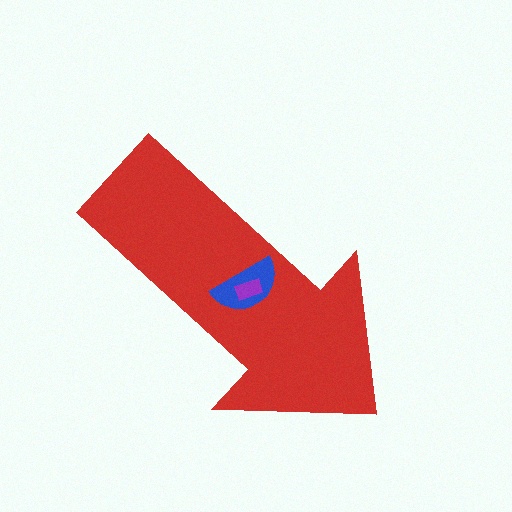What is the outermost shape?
The red arrow.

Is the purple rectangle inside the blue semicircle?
Yes.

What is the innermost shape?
The purple rectangle.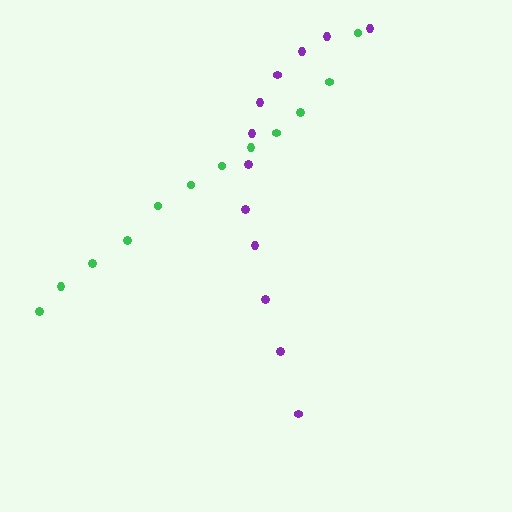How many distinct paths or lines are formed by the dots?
There are 2 distinct paths.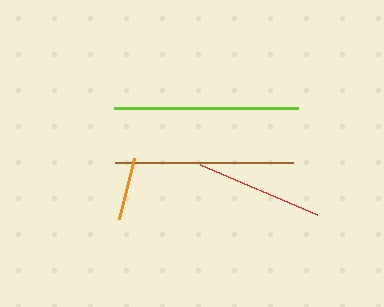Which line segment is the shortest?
The orange line is the shortest at approximately 63 pixels.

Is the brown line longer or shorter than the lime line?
The lime line is longer than the brown line.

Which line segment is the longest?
The lime line is the longest at approximately 184 pixels.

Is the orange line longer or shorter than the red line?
The red line is longer than the orange line.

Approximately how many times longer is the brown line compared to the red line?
The brown line is approximately 1.4 times the length of the red line.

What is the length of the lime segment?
The lime segment is approximately 184 pixels long.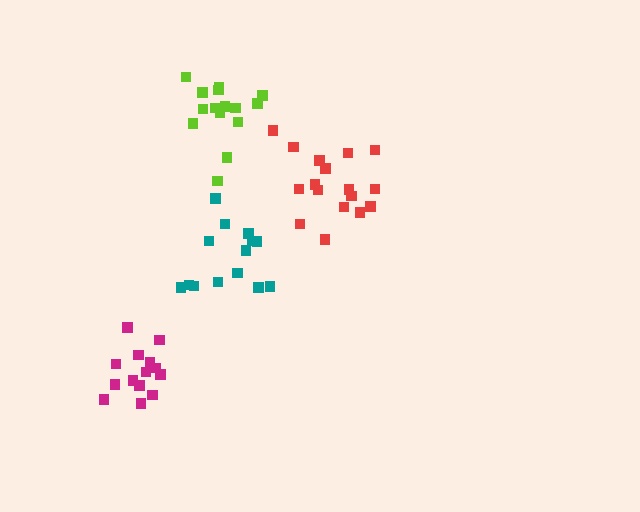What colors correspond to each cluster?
The clusters are colored: red, magenta, lime, teal.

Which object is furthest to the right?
The red cluster is rightmost.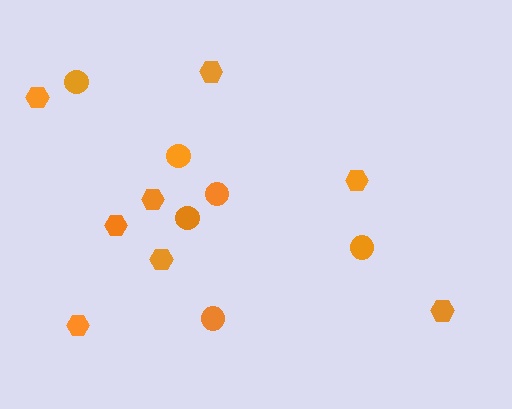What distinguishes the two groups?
There are 2 groups: one group of circles (6) and one group of hexagons (8).